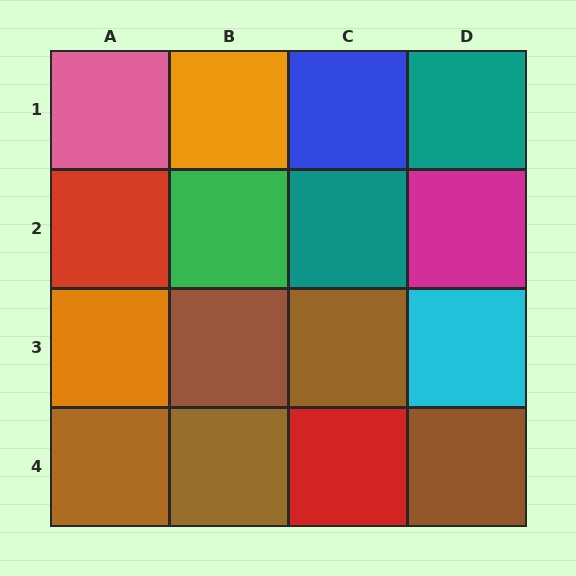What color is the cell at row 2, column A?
Red.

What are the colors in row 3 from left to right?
Orange, brown, brown, cyan.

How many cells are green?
1 cell is green.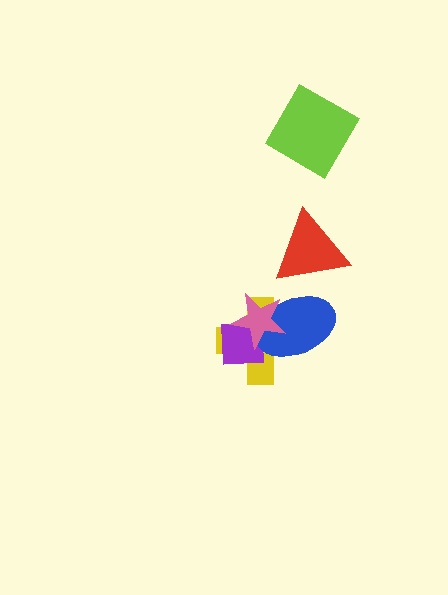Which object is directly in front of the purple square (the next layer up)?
The blue ellipse is directly in front of the purple square.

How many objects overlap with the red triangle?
0 objects overlap with the red triangle.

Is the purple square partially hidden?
Yes, it is partially covered by another shape.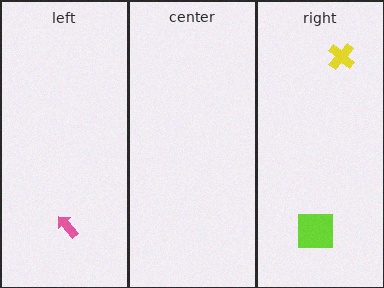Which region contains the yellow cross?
The right region.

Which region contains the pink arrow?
The left region.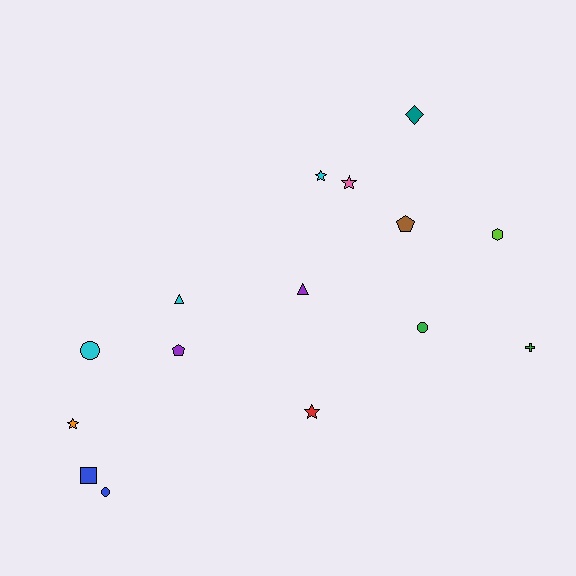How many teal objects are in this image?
There is 1 teal object.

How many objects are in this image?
There are 15 objects.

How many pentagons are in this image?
There are 2 pentagons.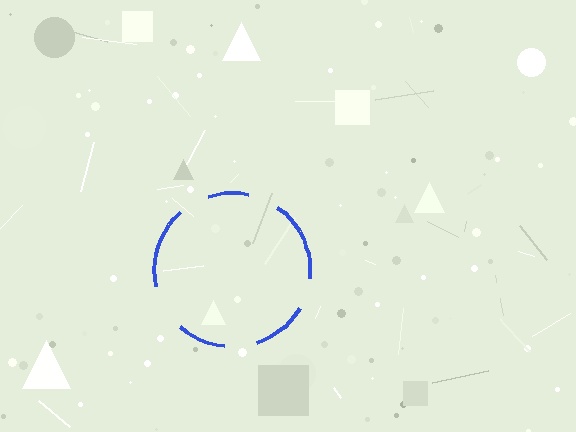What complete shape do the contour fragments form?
The contour fragments form a circle.